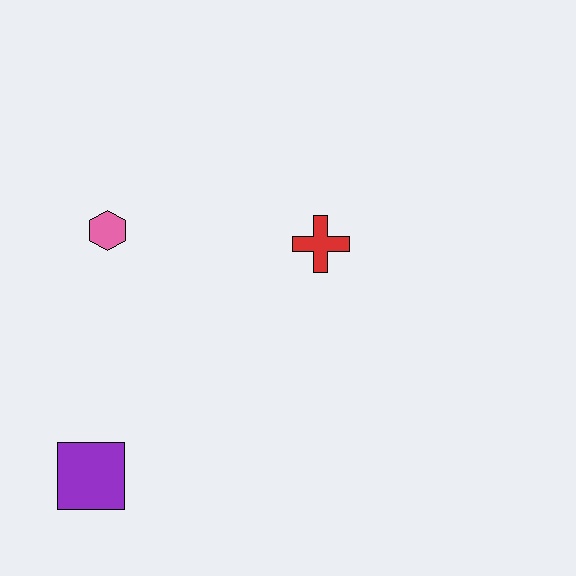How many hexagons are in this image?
There is 1 hexagon.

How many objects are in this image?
There are 3 objects.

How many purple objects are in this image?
There is 1 purple object.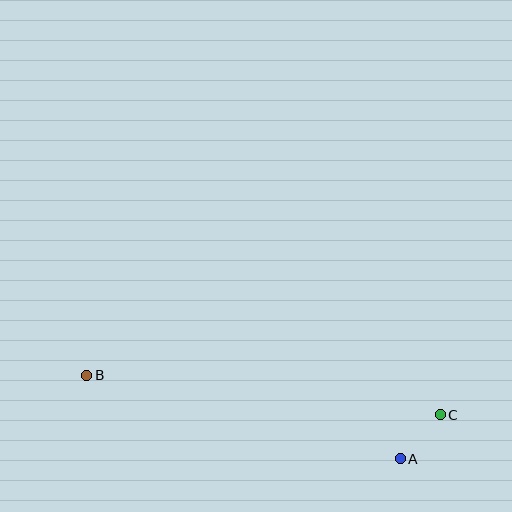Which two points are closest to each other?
Points A and C are closest to each other.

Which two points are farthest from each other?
Points B and C are farthest from each other.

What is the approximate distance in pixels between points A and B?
The distance between A and B is approximately 324 pixels.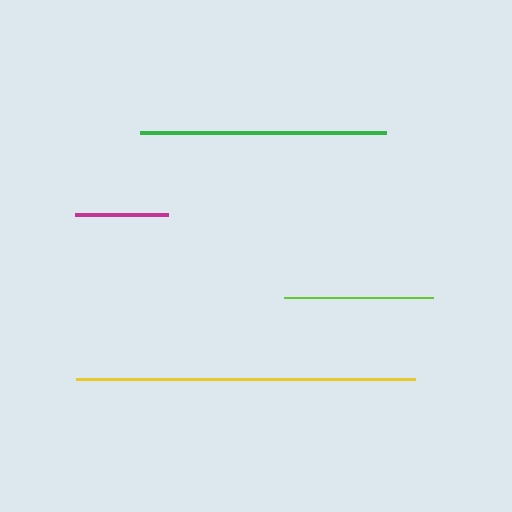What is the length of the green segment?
The green segment is approximately 245 pixels long.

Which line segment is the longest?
The yellow line is the longest at approximately 339 pixels.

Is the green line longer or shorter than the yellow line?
The yellow line is longer than the green line.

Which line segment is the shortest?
The magenta line is the shortest at approximately 92 pixels.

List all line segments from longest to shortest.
From longest to shortest: yellow, green, lime, magenta.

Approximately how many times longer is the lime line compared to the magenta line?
The lime line is approximately 1.6 times the length of the magenta line.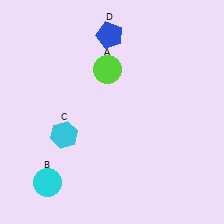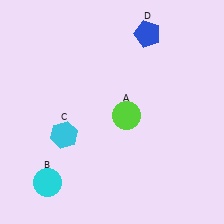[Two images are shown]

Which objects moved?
The objects that moved are: the lime circle (A), the blue pentagon (D).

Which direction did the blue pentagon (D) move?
The blue pentagon (D) moved right.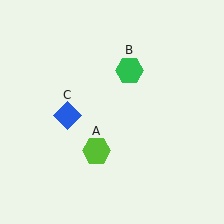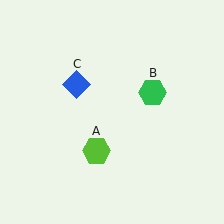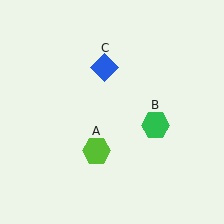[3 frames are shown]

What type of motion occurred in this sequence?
The green hexagon (object B), blue diamond (object C) rotated clockwise around the center of the scene.